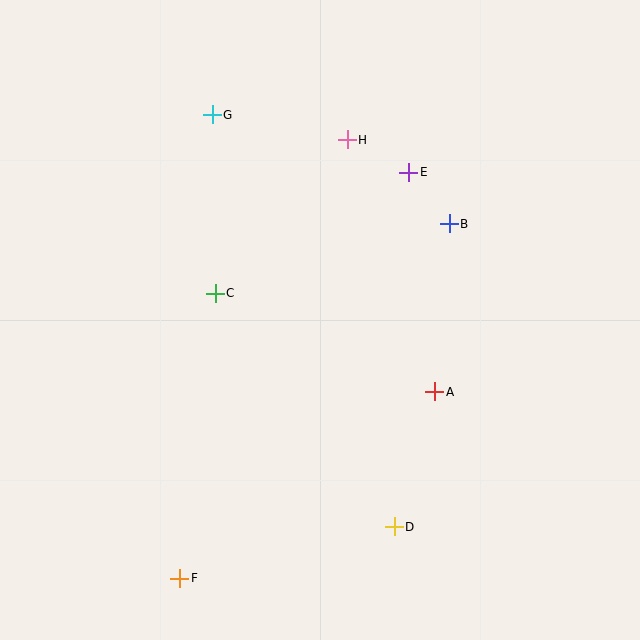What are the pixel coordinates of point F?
Point F is at (180, 578).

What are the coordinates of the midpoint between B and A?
The midpoint between B and A is at (442, 308).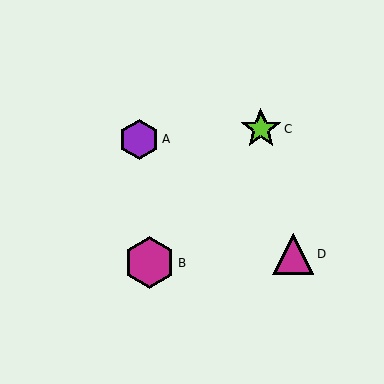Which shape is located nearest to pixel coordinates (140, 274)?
The magenta hexagon (labeled B) at (149, 263) is nearest to that location.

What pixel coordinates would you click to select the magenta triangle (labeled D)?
Click at (293, 254) to select the magenta triangle D.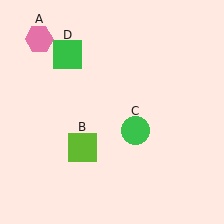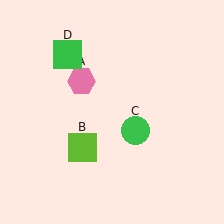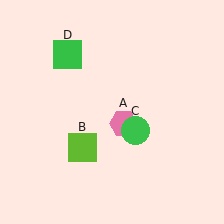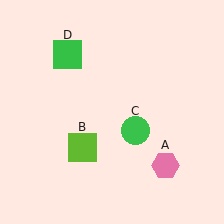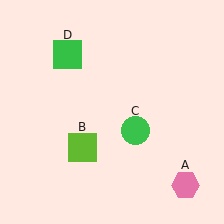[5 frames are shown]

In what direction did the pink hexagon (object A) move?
The pink hexagon (object A) moved down and to the right.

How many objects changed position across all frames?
1 object changed position: pink hexagon (object A).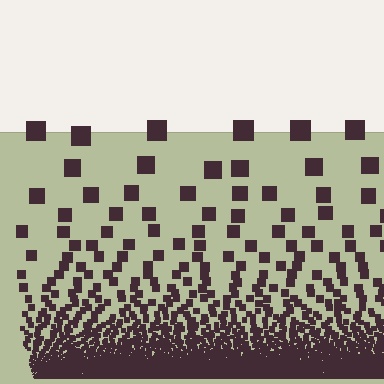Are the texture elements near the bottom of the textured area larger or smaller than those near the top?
Smaller. The gradient is inverted — elements near the bottom are smaller and denser.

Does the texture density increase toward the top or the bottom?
Density increases toward the bottom.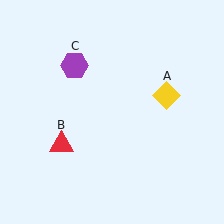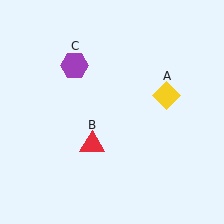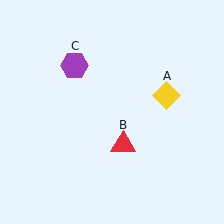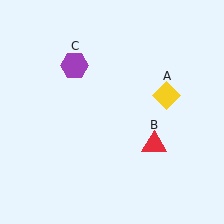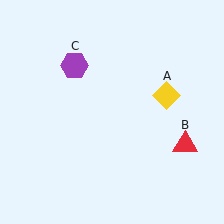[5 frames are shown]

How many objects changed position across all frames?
1 object changed position: red triangle (object B).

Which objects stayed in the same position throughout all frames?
Yellow diamond (object A) and purple hexagon (object C) remained stationary.